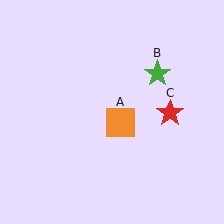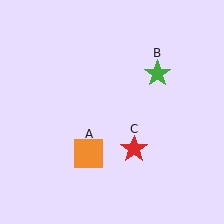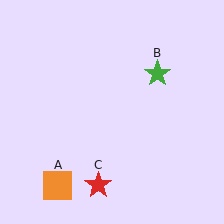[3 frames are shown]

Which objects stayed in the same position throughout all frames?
Green star (object B) remained stationary.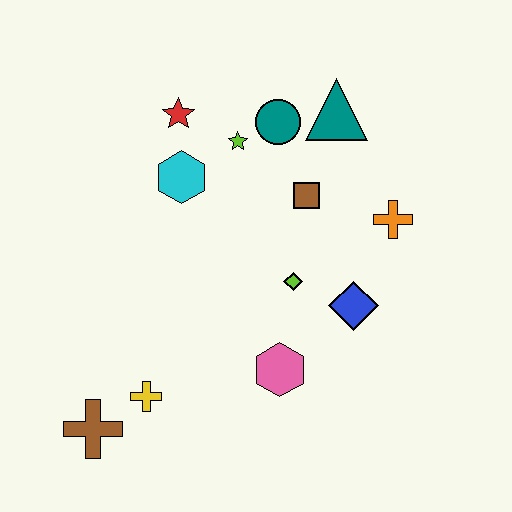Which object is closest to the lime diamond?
The blue diamond is closest to the lime diamond.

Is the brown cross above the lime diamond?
No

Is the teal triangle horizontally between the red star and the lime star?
No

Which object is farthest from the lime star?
The brown cross is farthest from the lime star.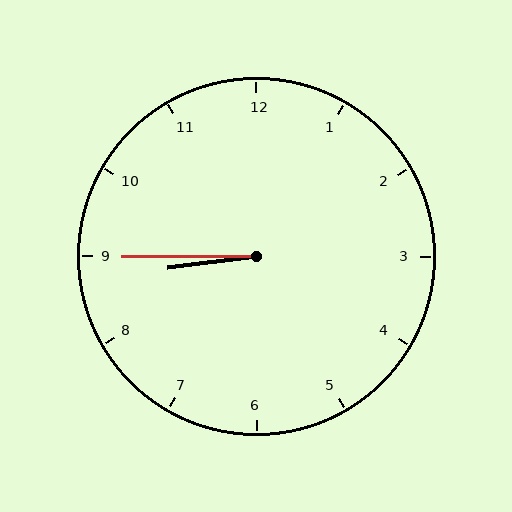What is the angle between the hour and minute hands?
Approximately 8 degrees.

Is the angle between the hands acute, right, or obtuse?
It is acute.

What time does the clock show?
8:45.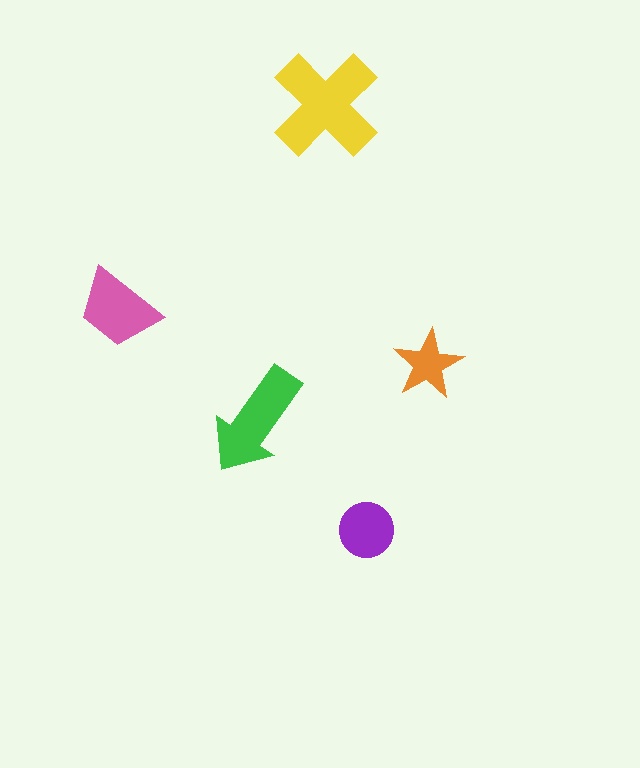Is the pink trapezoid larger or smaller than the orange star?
Larger.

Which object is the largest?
The yellow cross.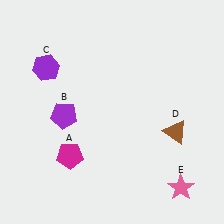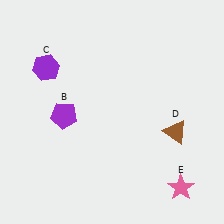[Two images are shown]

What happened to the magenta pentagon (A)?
The magenta pentagon (A) was removed in Image 2. It was in the bottom-left area of Image 1.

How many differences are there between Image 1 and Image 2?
There is 1 difference between the two images.